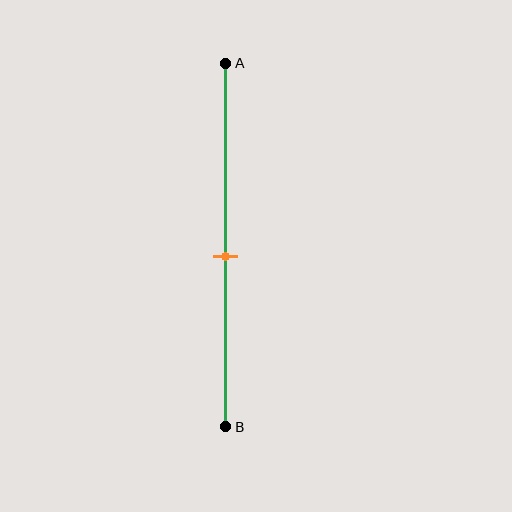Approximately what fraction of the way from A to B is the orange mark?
The orange mark is approximately 55% of the way from A to B.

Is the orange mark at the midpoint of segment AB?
No, the mark is at about 55% from A, not at the 50% midpoint.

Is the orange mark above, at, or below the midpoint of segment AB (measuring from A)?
The orange mark is below the midpoint of segment AB.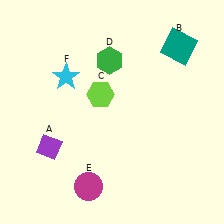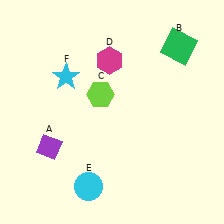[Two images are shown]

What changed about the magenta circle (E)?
In Image 1, E is magenta. In Image 2, it changed to cyan.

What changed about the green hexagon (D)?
In Image 1, D is green. In Image 2, it changed to magenta.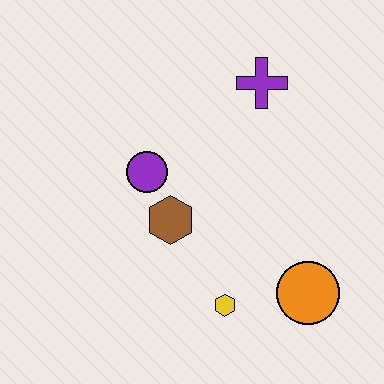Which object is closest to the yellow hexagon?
The orange circle is closest to the yellow hexagon.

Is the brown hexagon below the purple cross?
Yes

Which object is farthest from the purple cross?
The yellow hexagon is farthest from the purple cross.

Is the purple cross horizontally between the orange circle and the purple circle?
Yes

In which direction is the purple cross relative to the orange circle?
The purple cross is above the orange circle.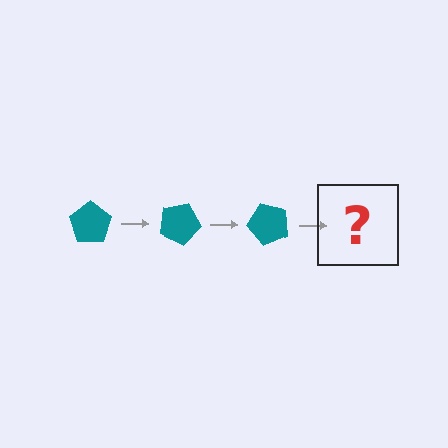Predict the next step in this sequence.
The next step is a teal pentagon rotated 75 degrees.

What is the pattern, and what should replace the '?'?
The pattern is that the pentagon rotates 25 degrees each step. The '?' should be a teal pentagon rotated 75 degrees.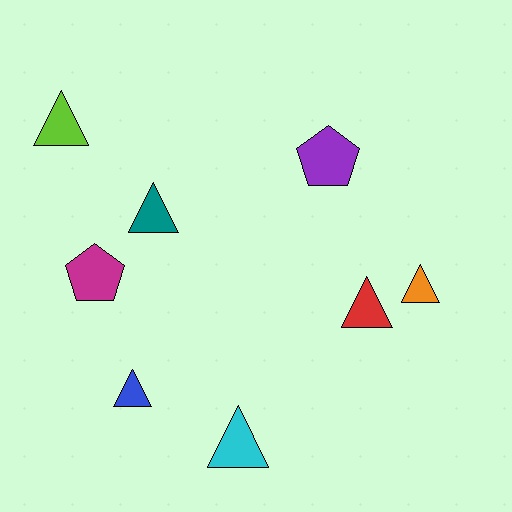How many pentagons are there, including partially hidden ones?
There are 2 pentagons.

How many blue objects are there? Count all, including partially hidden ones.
There is 1 blue object.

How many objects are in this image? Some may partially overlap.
There are 8 objects.